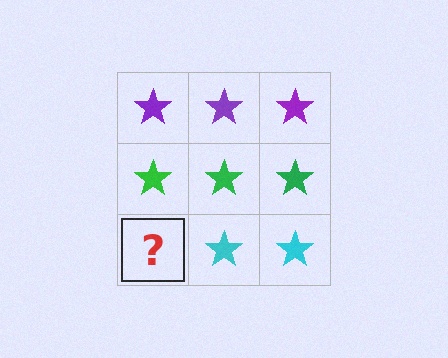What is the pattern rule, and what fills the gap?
The rule is that each row has a consistent color. The gap should be filled with a cyan star.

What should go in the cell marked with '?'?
The missing cell should contain a cyan star.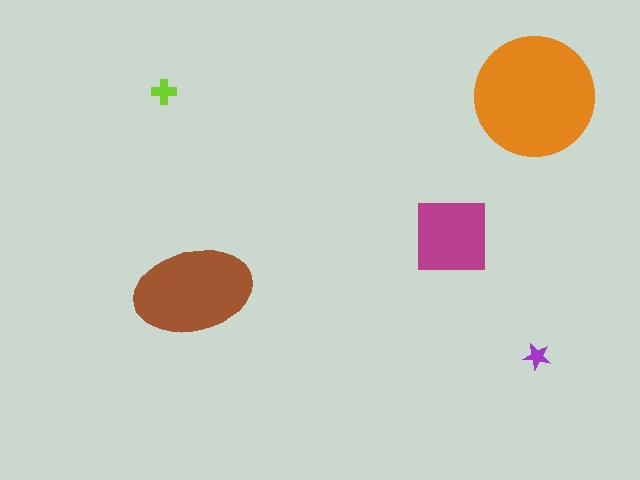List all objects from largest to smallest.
The orange circle, the brown ellipse, the magenta square, the lime cross, the purple star.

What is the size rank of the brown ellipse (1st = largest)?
2nd.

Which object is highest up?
The lime cross is topmost.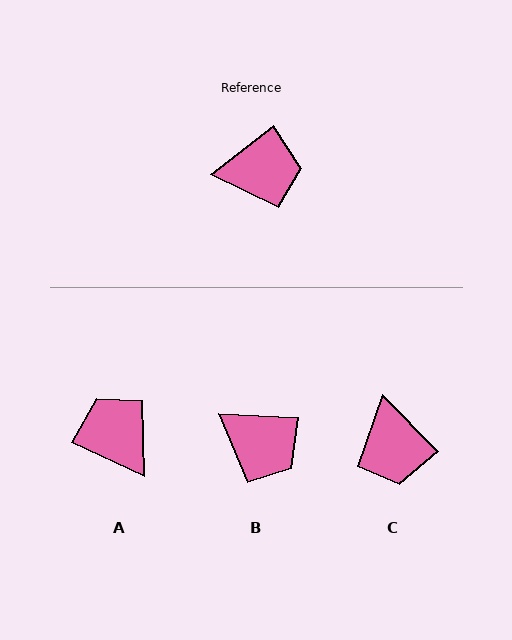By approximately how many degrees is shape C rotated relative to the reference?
Approximately 83 degrees clockwise.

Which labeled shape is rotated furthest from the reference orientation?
A, about 118 degrees away.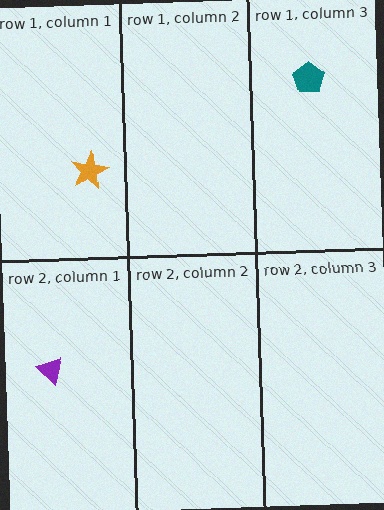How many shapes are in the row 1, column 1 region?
1.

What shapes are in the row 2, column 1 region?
The purple triangle.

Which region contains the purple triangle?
The row 2, column 1 region.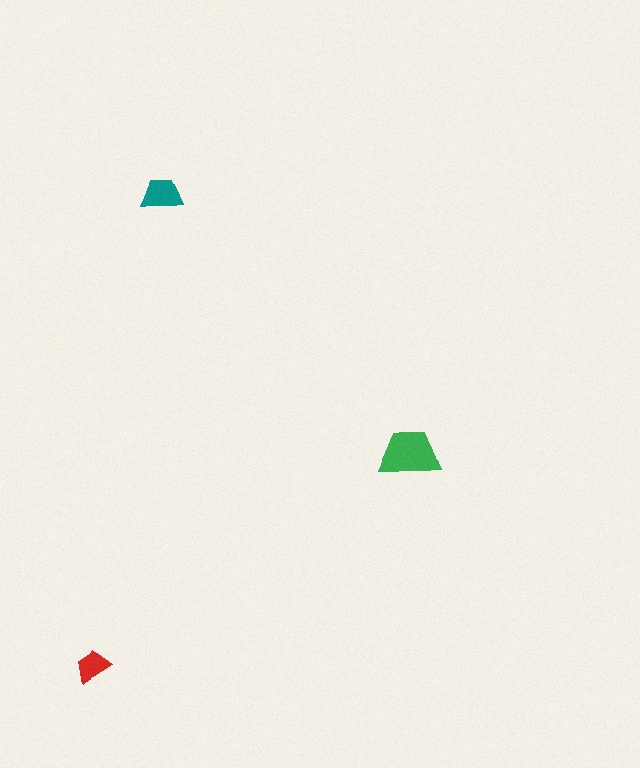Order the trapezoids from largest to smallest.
the green one, the teal one, the red one.